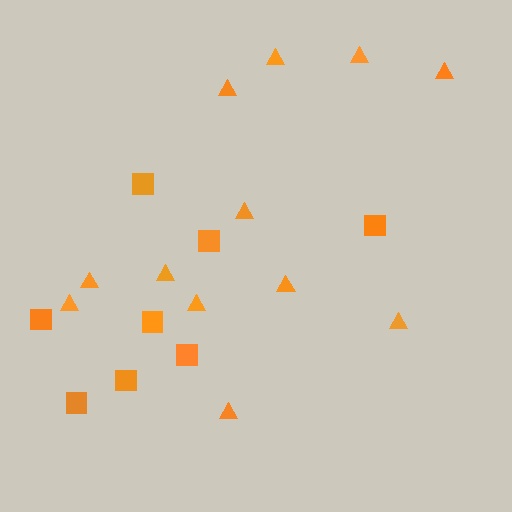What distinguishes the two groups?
There are 2 groups: one group of squares (8) and one group of triangles (12).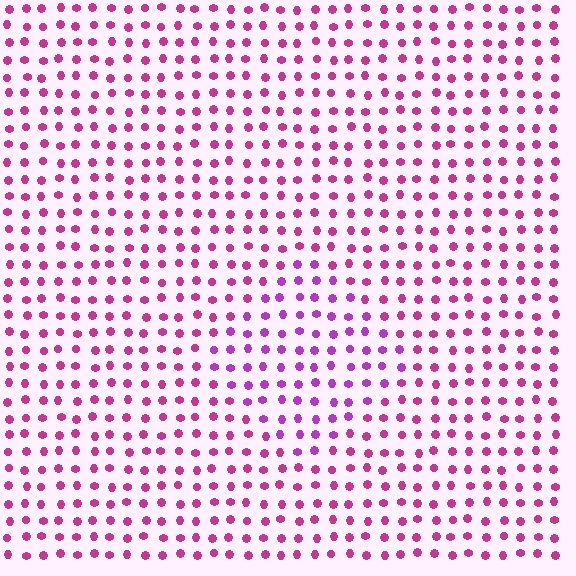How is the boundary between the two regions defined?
The boundary is defined purely by a slight shift in hue (about 28 degrees). Spacing, size, and orientation are identical on both sides.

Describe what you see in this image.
The image is filled with small magenta elements in a uniform arrangement. A diamond-shaped region is visible where the elements are tinted to a slightly different hue, forming a subtle color boundary.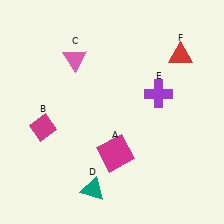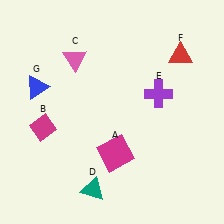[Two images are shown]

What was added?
A blue triangle (G) was added in Image 2.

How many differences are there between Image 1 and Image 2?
There is 1 difference between the two images.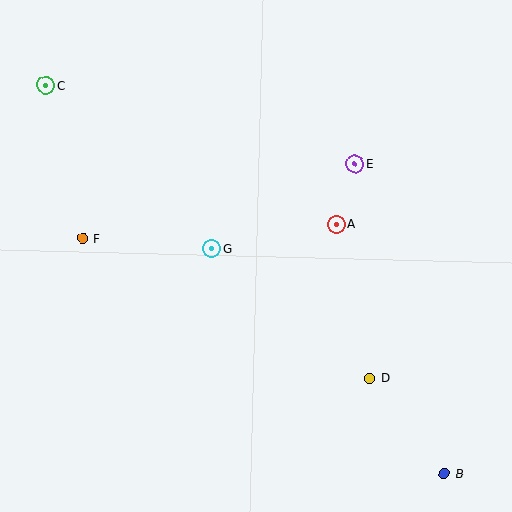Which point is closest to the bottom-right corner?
Point B is closest to the bottom-right corner.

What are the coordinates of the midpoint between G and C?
The midpoint between G and C is at (129, 167).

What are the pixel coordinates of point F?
Point F is at (83, 239).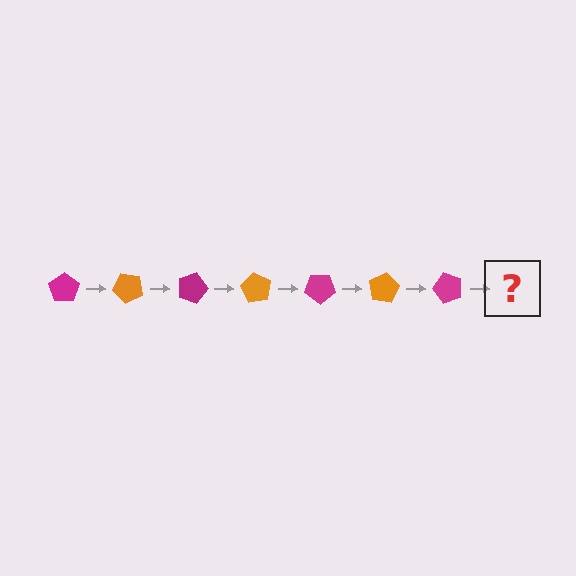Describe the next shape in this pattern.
It should be an orange pentagon, rotated 315 degrees from the start.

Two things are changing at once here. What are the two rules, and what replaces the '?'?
The two rules are that it rotates 45 degrees each step and the color cycles through magenta and orange. The '?' should be an orange pentagon, rotated 315 degrees from the start.